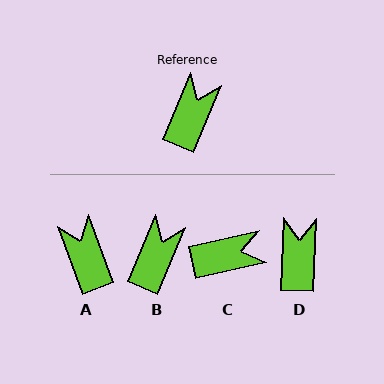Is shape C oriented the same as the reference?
No, it is off by about 54 degrees.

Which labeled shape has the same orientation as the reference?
B.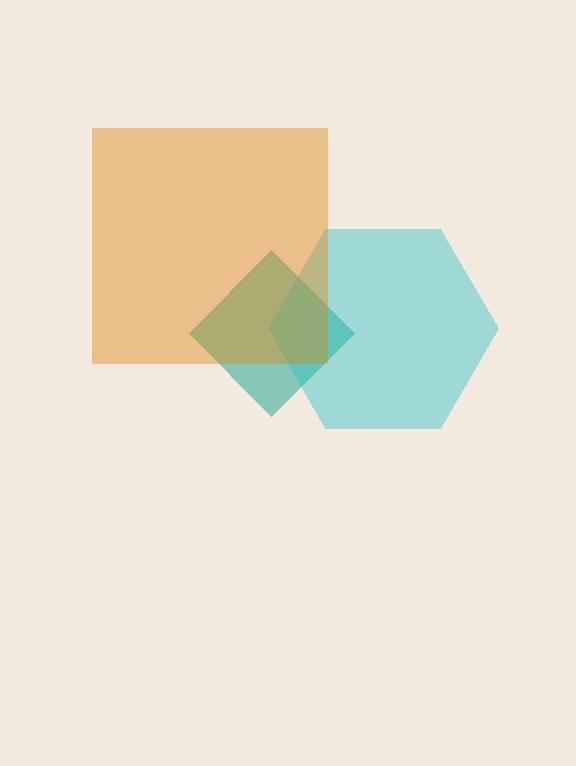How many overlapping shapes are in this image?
There are 3 overlapping shapes in the image.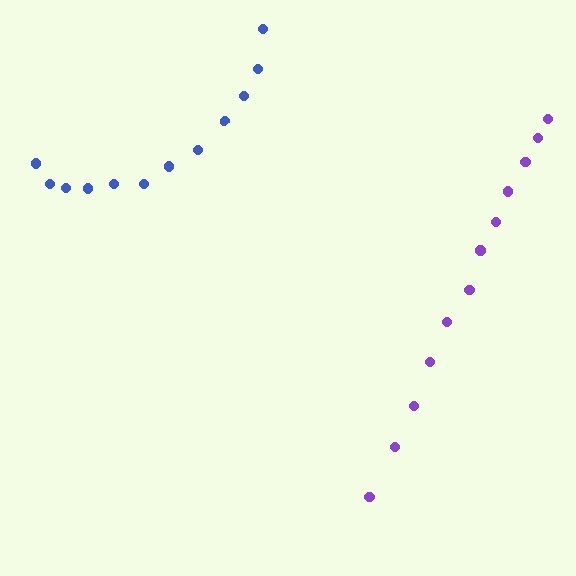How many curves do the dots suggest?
There are 2 distinct paths.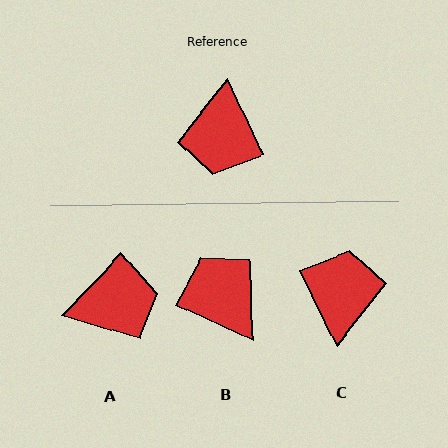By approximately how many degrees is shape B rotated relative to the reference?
Approximately 140 degrees clockwise.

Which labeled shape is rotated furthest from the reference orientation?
C, about 179 degrees away.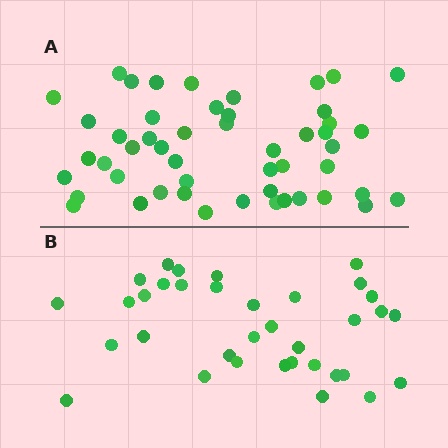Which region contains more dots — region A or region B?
Region A (the top region) has more dots.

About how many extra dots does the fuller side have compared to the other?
Region A has approximately 15 more dots than region B.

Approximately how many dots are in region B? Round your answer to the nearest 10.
About 40 dots. (The exact count is 35, which rounds to 40.)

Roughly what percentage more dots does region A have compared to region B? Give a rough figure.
About 45% more.